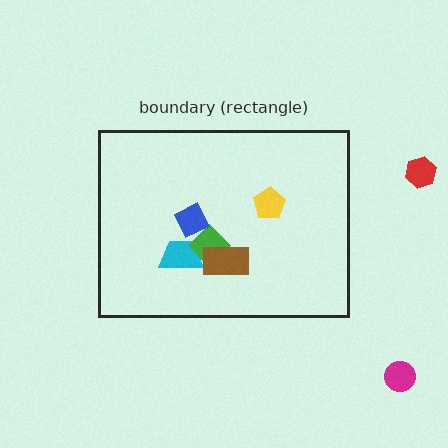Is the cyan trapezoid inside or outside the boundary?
Inside.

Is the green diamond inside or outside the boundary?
Inside.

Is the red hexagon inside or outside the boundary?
Outside.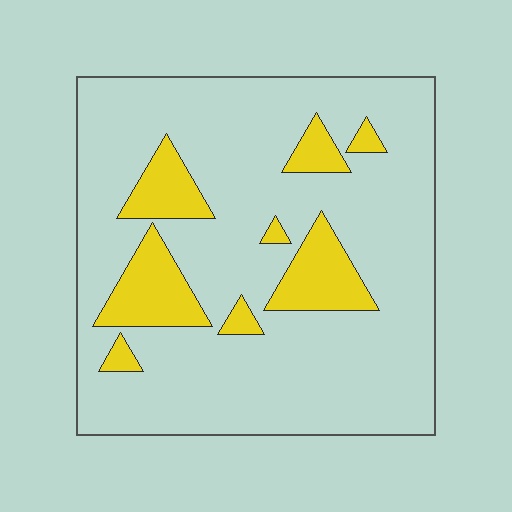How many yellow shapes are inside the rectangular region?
8.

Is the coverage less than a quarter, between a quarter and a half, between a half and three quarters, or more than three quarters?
Less than a quarter.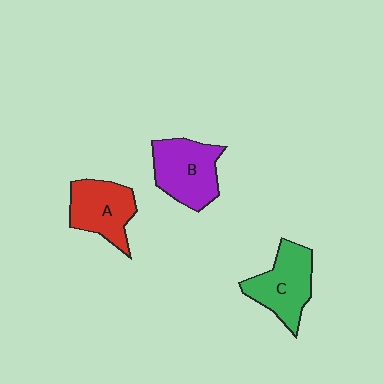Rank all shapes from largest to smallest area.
From largest to smallest: B (purple), C (green), A (red).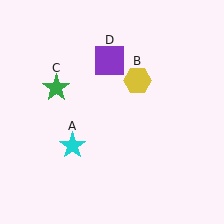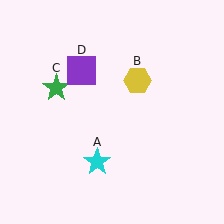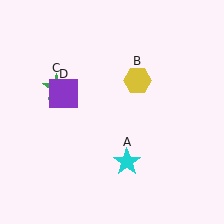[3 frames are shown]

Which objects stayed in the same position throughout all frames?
Yellow hexagon (object B) and green star (object C) remained stationary.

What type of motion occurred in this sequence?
The cyan star (object A), purple square (object D) rotated counterclockwise around the center of the scene.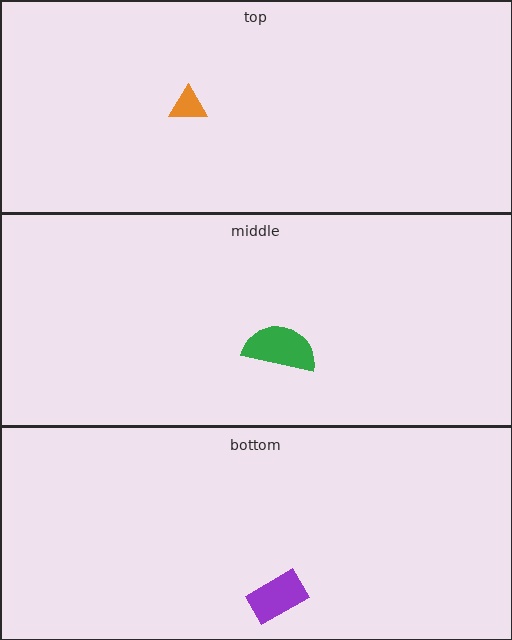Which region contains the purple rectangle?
The bottom region.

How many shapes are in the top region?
1.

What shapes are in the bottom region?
The purple rectangle.